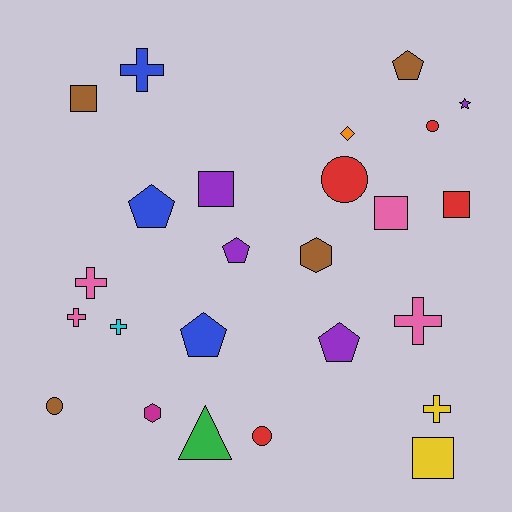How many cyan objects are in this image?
There is 1 cyan object.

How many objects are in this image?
There are 25 objects.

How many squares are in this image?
There are 5 squares.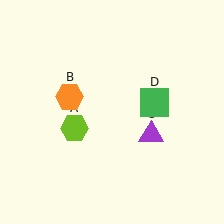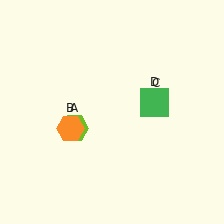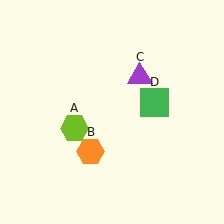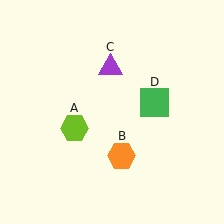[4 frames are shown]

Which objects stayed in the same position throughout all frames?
Lime hexagon (object A) and green square (object D) remained stationary.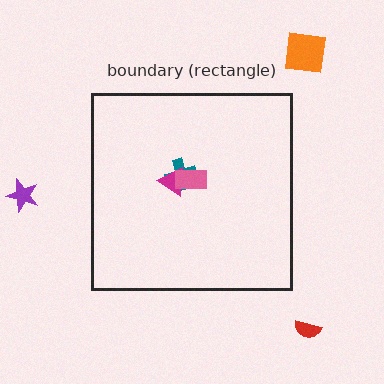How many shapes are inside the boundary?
3 inside, 3 outside.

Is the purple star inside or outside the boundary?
Outside.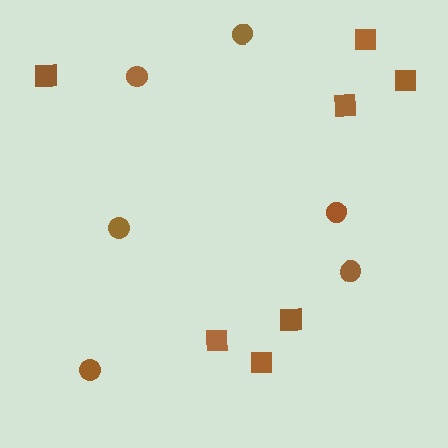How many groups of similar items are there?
There are 2 groups: one group of circles (6) and one group of squares (7).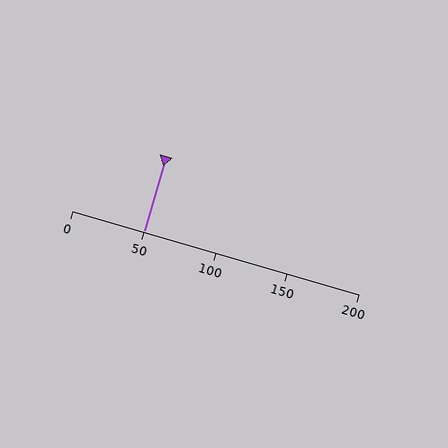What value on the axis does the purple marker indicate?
The marker indicates approximately 50.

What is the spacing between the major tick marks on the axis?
The major ticks are spaced 50 apart.